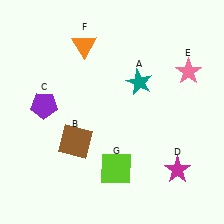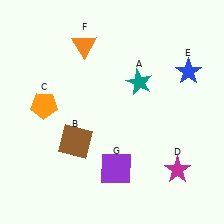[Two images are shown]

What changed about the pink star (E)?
In Image 1, E is pink. In Image 2, it changed to blue.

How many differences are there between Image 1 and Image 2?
There are 3 differences between the two images.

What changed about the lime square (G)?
In Image 1, G is lime. In Image 2, it changed to purple.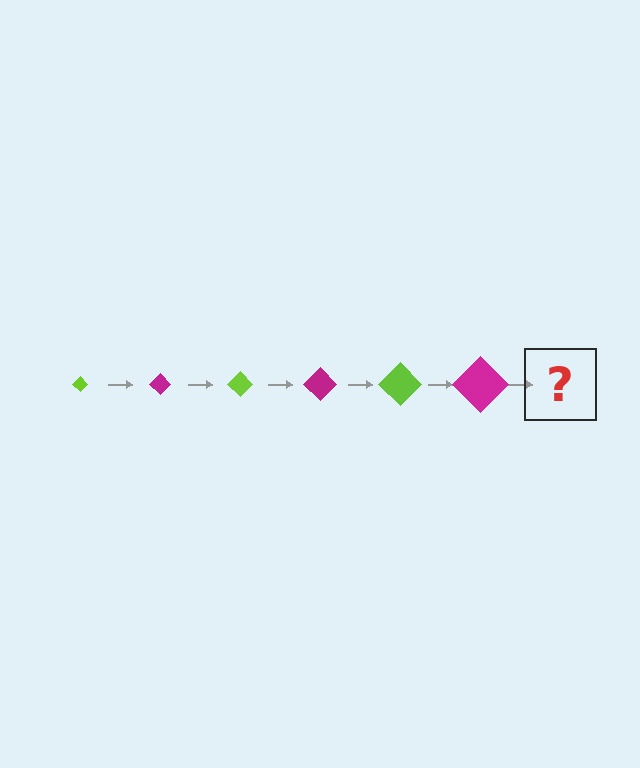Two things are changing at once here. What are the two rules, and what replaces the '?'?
The two rules are that the diamond grows larger each step and the color cycles through lime and magenta. The '?' should be a lime diamond, larger than the previous one.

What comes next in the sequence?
The next element should be a lime diamond, larger than the previous one.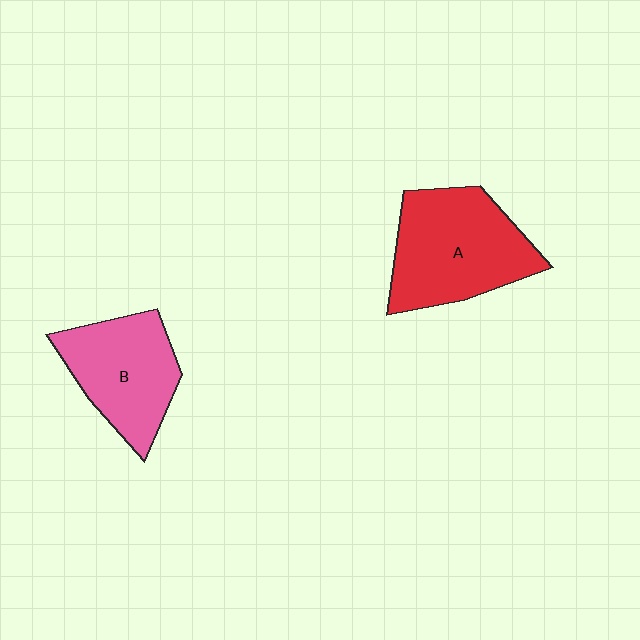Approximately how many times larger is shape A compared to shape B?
Approximately 1.2 times.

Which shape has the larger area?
Shape A (red).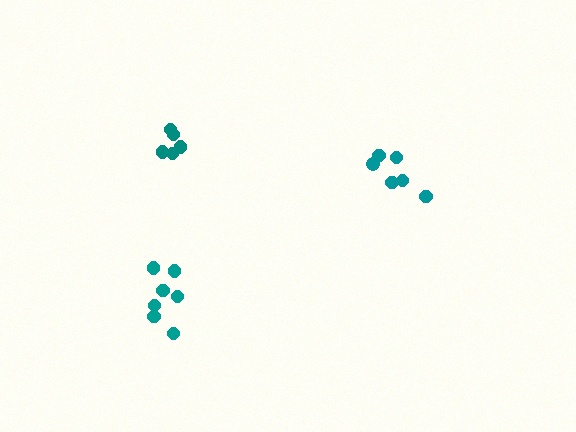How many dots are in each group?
Group 1: 6 dots, Group 2: 7 dots, Group 3: 5 dots (18 total).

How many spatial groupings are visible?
There are 3 spatial groupings.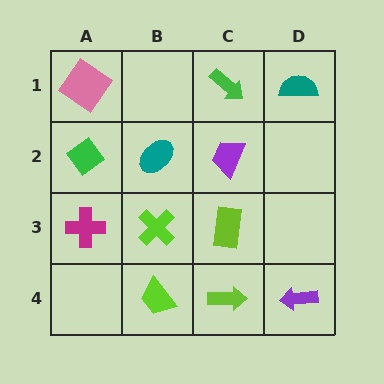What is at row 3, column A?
A magenta cross.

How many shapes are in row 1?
3 shapes.